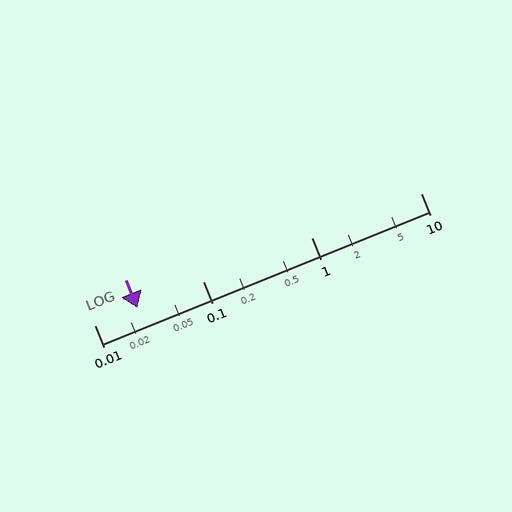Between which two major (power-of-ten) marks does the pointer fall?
The pointer is between 0.01 and 0.1.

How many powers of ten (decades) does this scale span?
The scale spans 3 decades, from 0.01 to 10.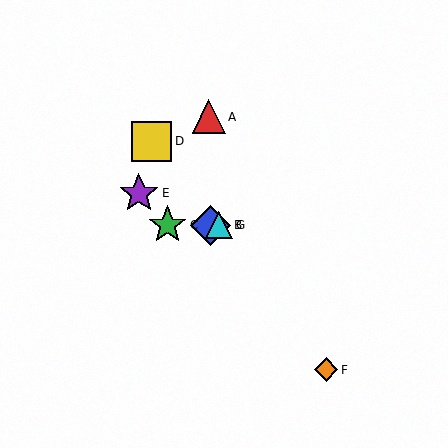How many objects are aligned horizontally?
3 objects (B, C, G) are aligned horizontally.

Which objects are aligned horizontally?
Objects B, C, G are aligned horizontally.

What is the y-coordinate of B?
Object B is at y≈225.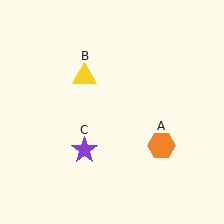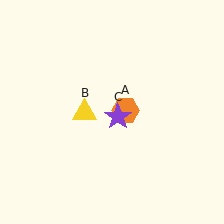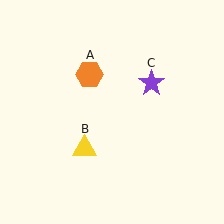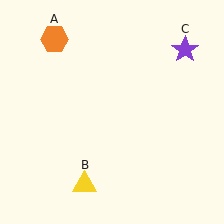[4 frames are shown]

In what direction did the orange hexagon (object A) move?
The orange hexagon (object A) moved up and to the left.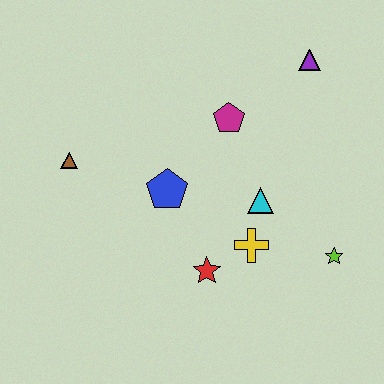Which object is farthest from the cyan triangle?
The brown triangle is farthest from the cyan triangle.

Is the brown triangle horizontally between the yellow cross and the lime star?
No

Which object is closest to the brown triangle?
The blue pentagon is closest to the brown triangle.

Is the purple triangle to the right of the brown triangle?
Yes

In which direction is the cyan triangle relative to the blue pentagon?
The cyan triangle is to the right of the blue pentagon.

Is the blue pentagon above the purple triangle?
No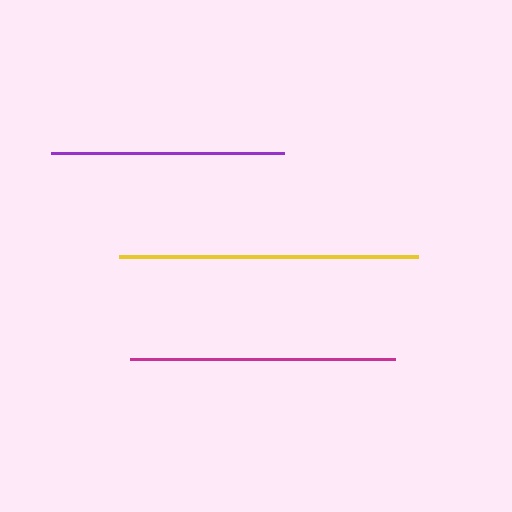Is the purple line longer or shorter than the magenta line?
The magenta line is longer than the purple line.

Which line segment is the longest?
The yellow line is the longest at approximately 300 pixels.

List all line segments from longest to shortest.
From longest to shortest: yellow, magenta, purple.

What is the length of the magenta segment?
The magenta segment is approximately 264 pixels long.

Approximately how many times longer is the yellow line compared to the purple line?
The yellow line is approximately 1.3 times the length of the purple line.